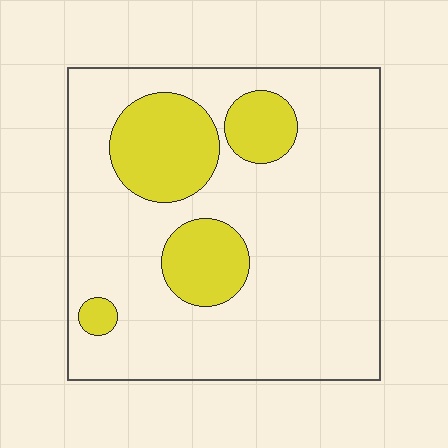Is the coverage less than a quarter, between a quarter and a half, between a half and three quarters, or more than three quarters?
Less than a quarter.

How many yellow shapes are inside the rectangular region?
4.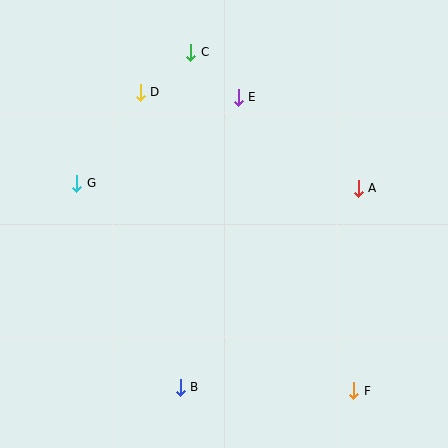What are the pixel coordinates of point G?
Point G is at (77, 183).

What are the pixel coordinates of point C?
Point C is at (191, 52).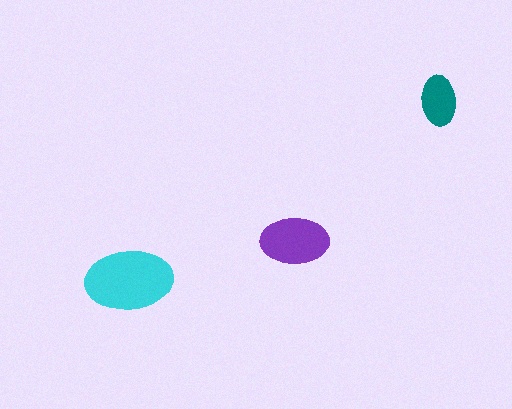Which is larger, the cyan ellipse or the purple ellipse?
The cyan one.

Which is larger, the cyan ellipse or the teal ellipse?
The cyan one.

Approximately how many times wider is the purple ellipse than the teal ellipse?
About 1.5 times wider.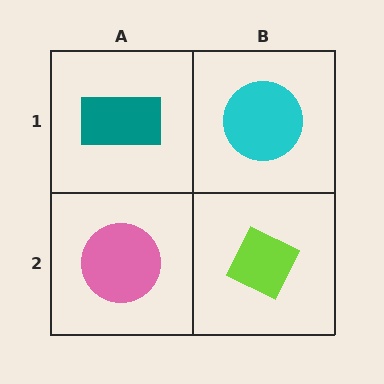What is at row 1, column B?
A cyan circle.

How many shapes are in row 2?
2 shapes.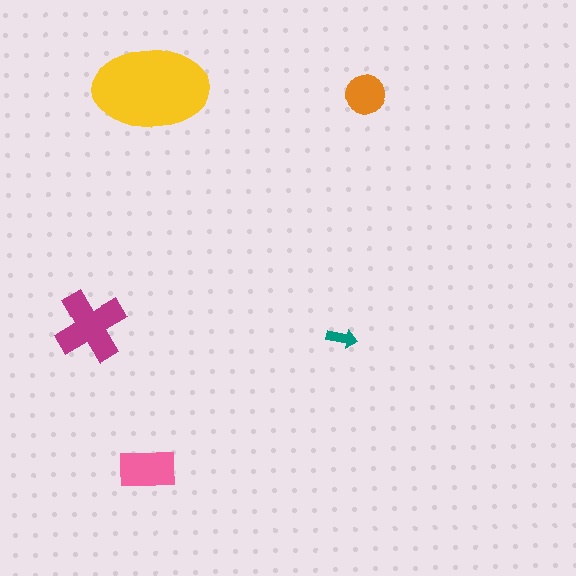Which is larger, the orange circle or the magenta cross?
The magenta cross.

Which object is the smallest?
The teal arrow.